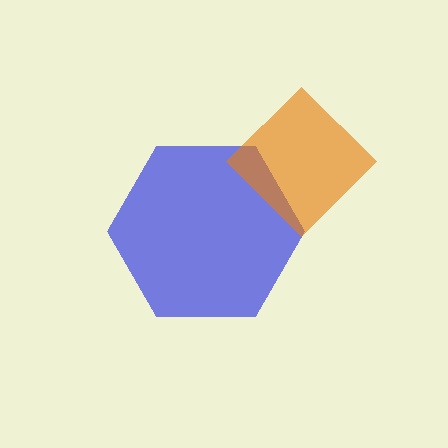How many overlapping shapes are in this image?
There are 2 overlapping shapes in the image.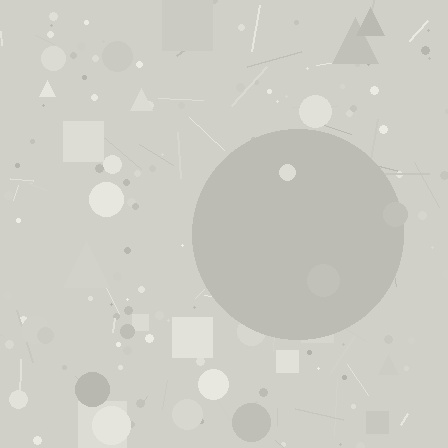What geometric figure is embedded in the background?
A circle is embedded in the background.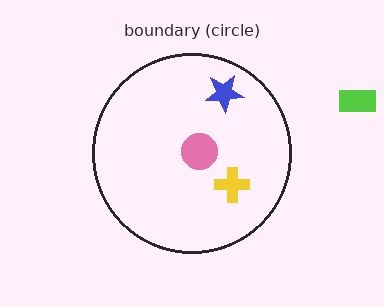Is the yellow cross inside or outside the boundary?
Inside.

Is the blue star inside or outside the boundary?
Inside.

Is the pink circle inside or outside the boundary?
Inside.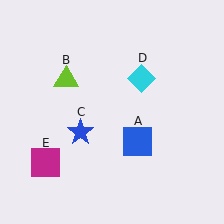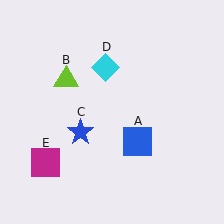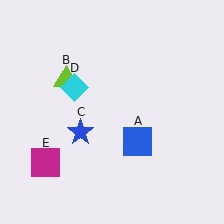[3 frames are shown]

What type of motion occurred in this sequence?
The cyan diamond (object D) rotated counterclockwise around the center of the scene.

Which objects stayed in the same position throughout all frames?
Blue square (object A) and lime triangle (object B) and blue star (object C) and magenta square (object E) remained stationary.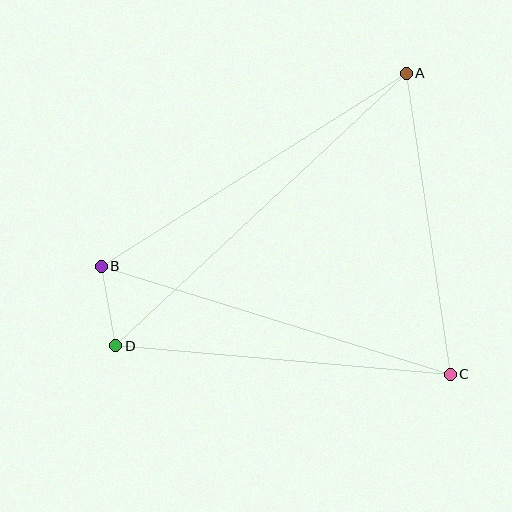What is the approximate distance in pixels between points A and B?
The distance between A and B is approximately 361 pixels.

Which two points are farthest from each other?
Points A and D are farthest from each other.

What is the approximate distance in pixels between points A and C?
The distance between A and C is approximately 304 pixels.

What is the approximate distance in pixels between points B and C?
The distance between B and C is approximately 365 pixels.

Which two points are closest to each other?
Points B and D are closest to each other.